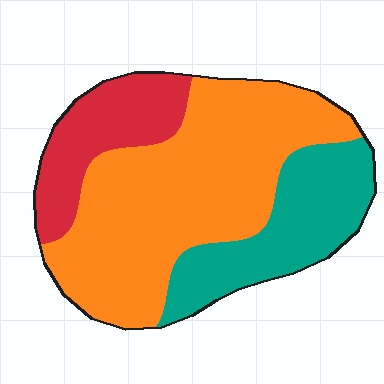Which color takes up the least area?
Red, at roughly 20%.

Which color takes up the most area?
Orange, at roughly 55%.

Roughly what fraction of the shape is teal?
Teal covers 25% of the shape.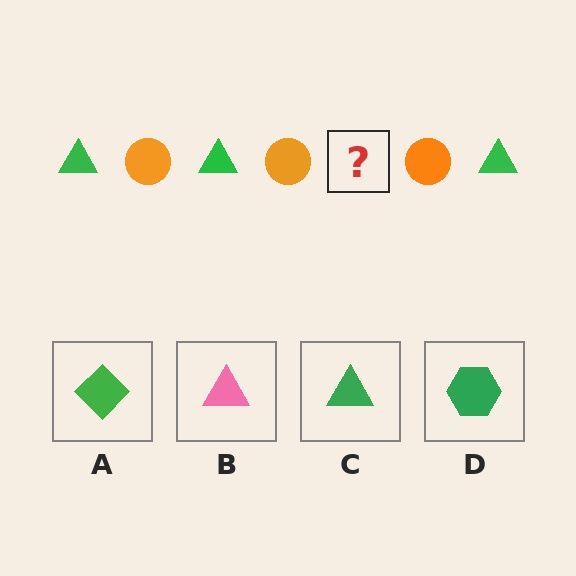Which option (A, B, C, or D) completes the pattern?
C.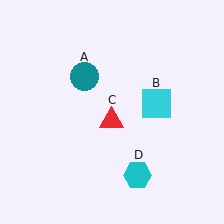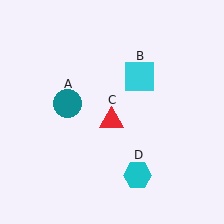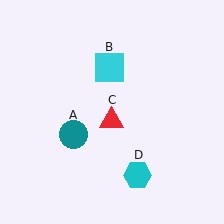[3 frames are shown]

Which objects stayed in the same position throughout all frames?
Red triangle (object C) and cyan hexagon (object D) remained stationary.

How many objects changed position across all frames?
2 objects changed position: teal circle (object A), cyan square (object B).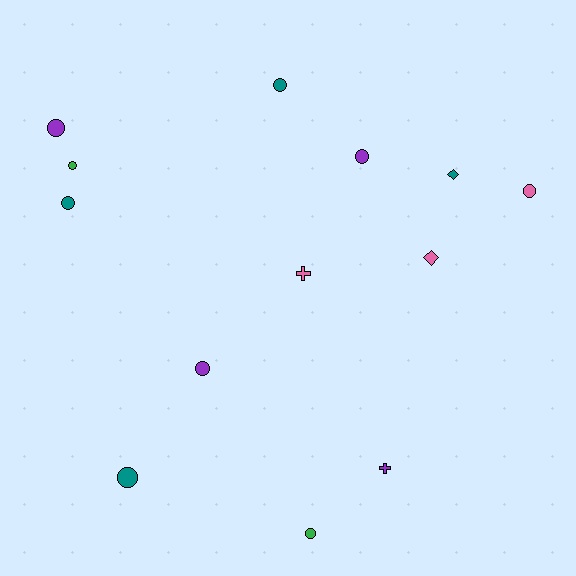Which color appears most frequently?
Purple, with 4 objects.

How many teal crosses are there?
There are no teal crosses.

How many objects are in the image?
There are 13 objects.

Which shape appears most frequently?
Circle, with 9 objects.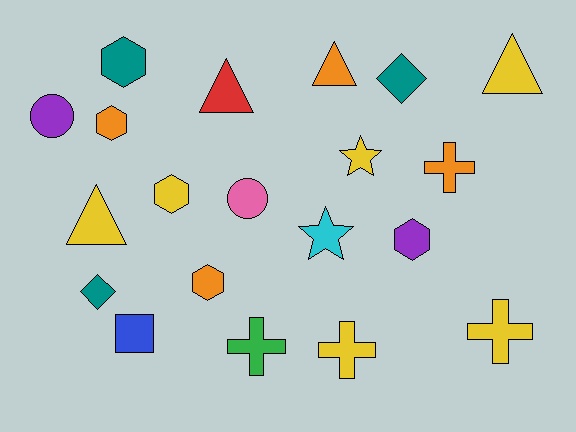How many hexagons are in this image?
There are 5 hexagons.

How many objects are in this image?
There are 20 objects.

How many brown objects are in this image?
There are no brown objects.